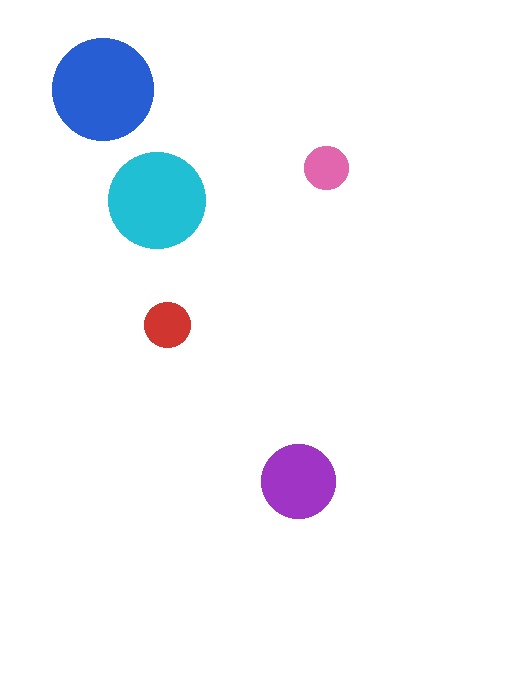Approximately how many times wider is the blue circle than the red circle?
About 2 times wider.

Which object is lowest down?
The purple circle is bottommost.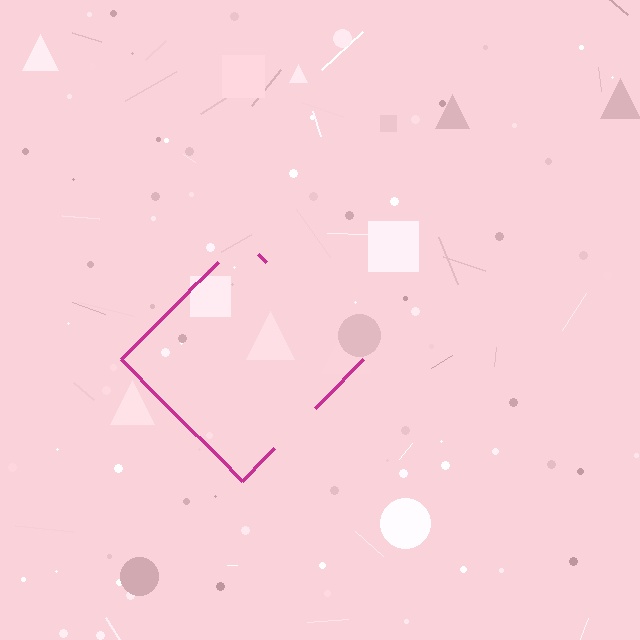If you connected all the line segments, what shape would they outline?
They would outline a diamond.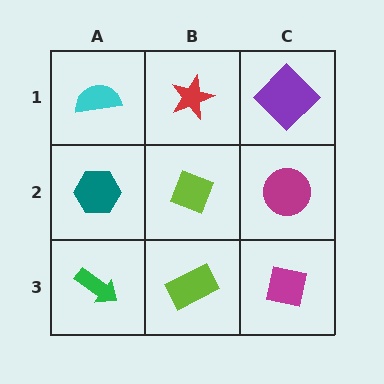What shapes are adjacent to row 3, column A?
A teal hexagon (row 2, column A), a lime rectangle (row 3, column B).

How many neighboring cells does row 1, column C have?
2.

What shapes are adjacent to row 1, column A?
A teal hexagon (row 2, column A), a red star (row 1, column B).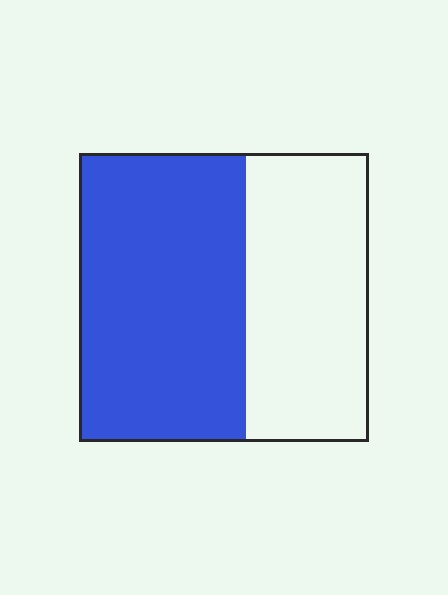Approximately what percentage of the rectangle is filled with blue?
Approximately 60%.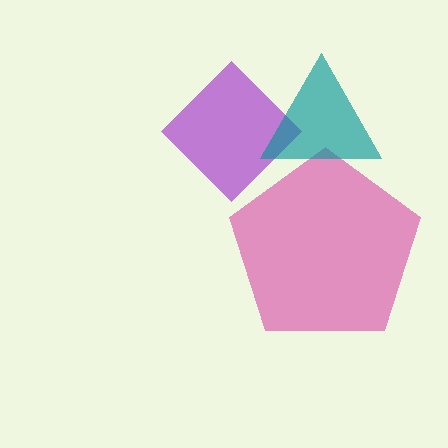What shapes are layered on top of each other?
The layered shapes are: a purple diamond, a magenta pentagon, a teal triangle.